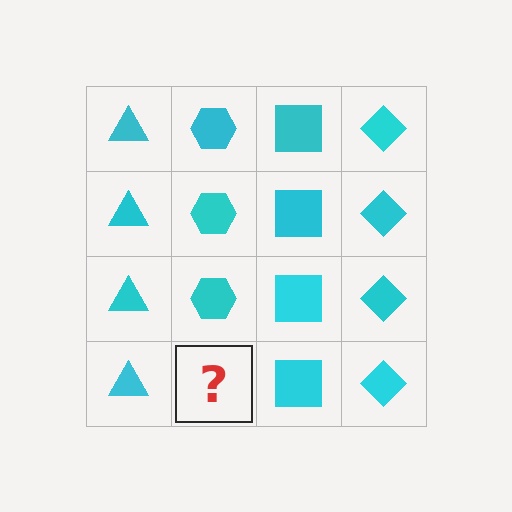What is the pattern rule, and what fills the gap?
The rule is that each column has a consistent shape. The gap should be filled with a cyan hexagon.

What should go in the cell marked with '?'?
The missing cell should contain a cyan hexagon.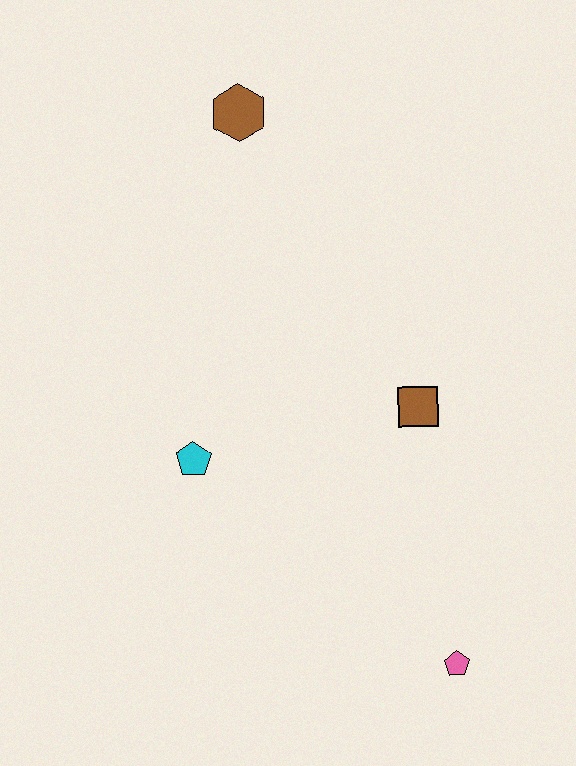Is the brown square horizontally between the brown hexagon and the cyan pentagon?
No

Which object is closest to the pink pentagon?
The brown square is closest to the pink pentagon.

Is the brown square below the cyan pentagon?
No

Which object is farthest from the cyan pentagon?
The brown hexagon is farthest from the cyan pentagon.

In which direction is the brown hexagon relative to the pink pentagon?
The brown hexagon is above the pink pentagon.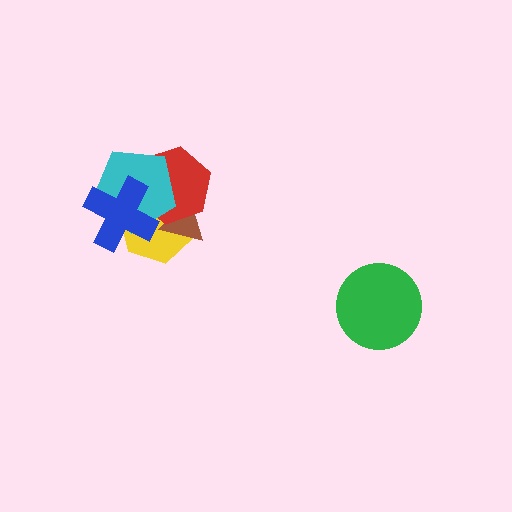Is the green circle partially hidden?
No, no other shape covers it.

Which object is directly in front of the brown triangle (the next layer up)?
The red hexagon is directly in front of the brown triangle.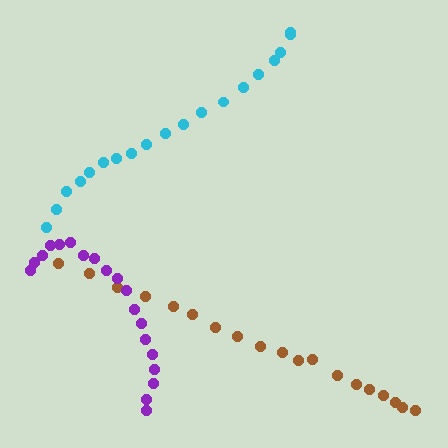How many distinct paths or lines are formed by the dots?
There are 3 distinct paths.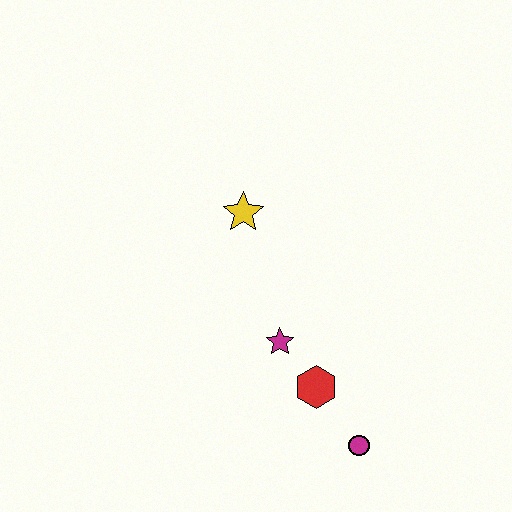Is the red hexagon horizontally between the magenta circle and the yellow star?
Yes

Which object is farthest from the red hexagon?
The yellow star is farthest from the red hexagon.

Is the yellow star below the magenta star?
No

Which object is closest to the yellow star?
The magenta star is closest to the yellow star.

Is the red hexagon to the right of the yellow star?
Yes